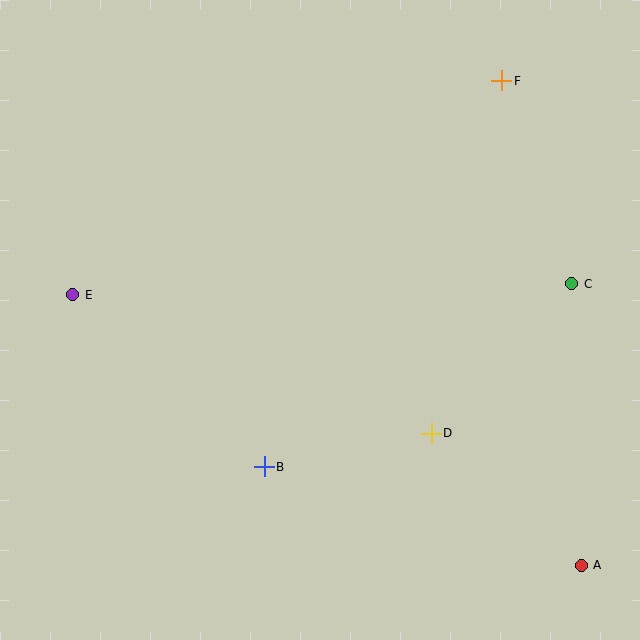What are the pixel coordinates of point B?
Point B is at (264, 467).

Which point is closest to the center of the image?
Point B at (264, 467) is closest to the center.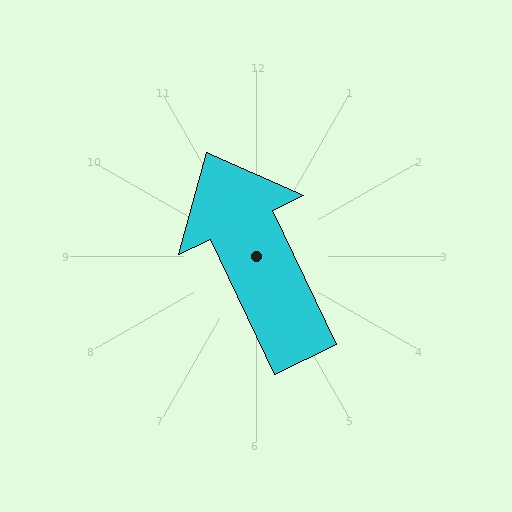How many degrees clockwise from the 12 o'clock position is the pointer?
Approximately 334 degrees.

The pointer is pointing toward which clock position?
Roughly 11 o'clock.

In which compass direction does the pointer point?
Northwest.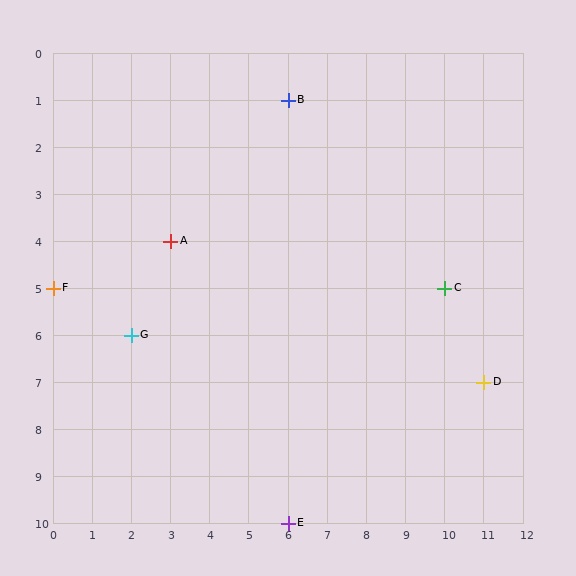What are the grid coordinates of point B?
Point B is at grid coordinates (6, 1).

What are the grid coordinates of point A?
Point A is at grid coordinates (3, 4).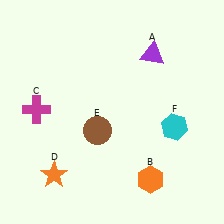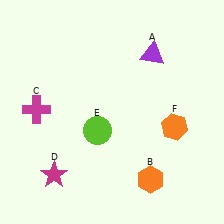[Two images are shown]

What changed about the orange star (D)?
In Image 1, D is orange. In Image 2, it changed to magenta.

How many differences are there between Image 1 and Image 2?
There are 3 differences between the two images.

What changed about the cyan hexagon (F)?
In Image 1, F is cyan. In Image 2, it changed to orange.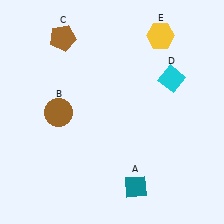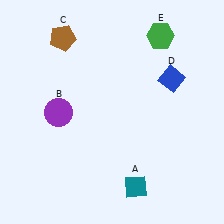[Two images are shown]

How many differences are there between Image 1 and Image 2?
There are 3 differences between the two images.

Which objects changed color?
B changed from brown to purple. D changed from cyan to blue. E changed from yellow to green.